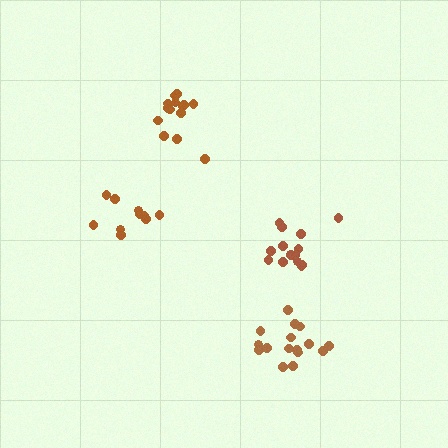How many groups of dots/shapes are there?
There are 4 groups.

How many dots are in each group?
Group 1: 16 dots, Group 2: 10 dots, Group 3: 15 dots, Group 4: 14 dots (55 total).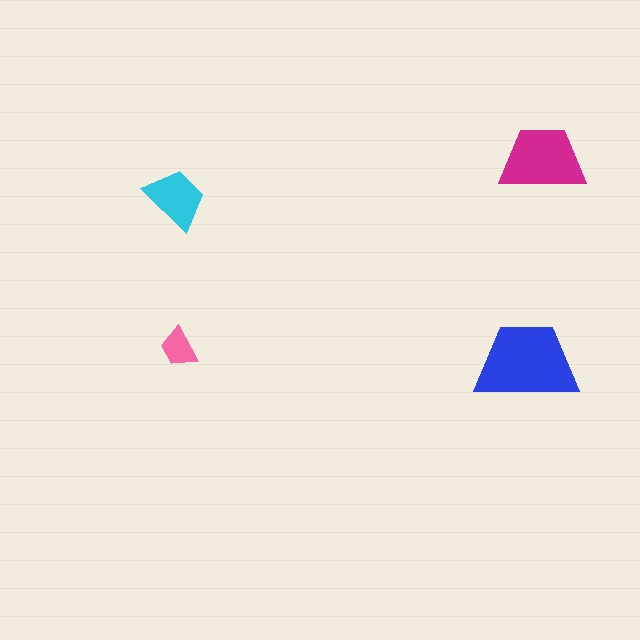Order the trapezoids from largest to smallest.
the blue one, the magenta one, the cyan one, the pink one.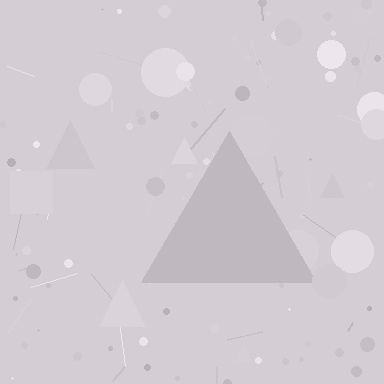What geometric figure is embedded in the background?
A triangle is embedded in the background.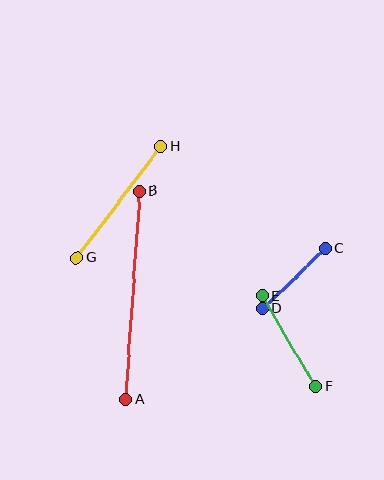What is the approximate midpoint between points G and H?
The midpoint is at approximately (119, 202) pixels.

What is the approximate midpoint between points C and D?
The midpoint is at approximately (294, 278) pixels.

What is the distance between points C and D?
The distance is approximately 87 pixels.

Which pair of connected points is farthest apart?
Points A and B are farthest apart.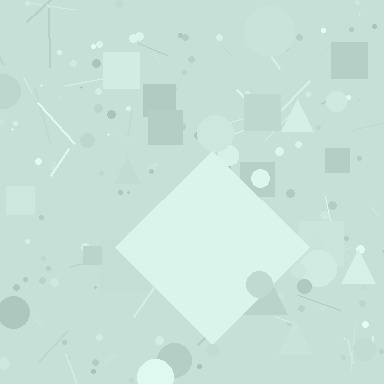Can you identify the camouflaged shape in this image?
The camouflaged shape is a diamond.